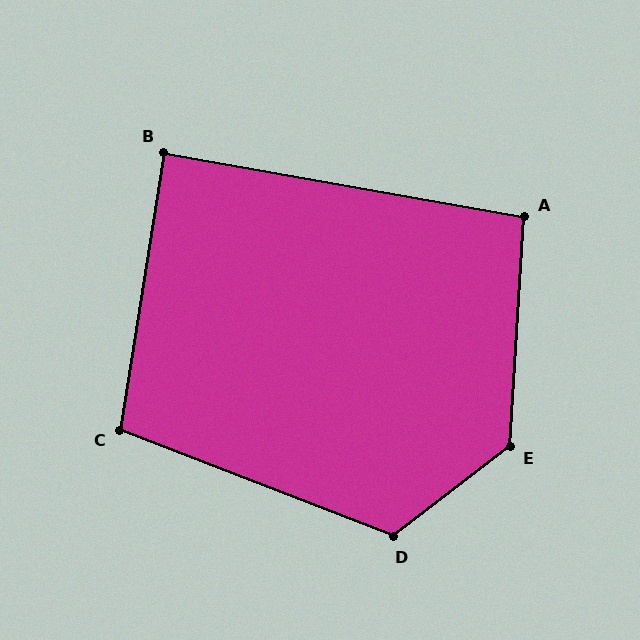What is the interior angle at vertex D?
Approximately 121 degrees (obtuse).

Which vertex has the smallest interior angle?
B, at approximately 89 degrees.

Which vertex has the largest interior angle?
E, at approximately 131 degrees.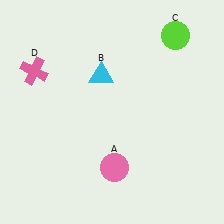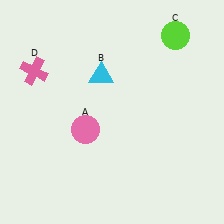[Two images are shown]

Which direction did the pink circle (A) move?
The pink circle (A) moved up.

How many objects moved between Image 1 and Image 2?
1 object moved between the two images.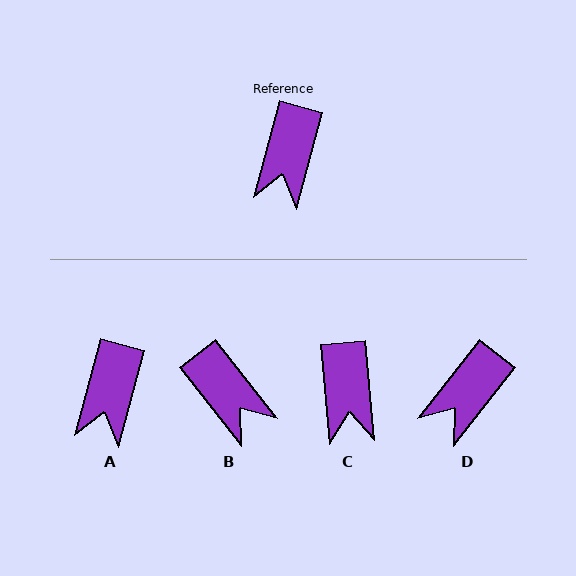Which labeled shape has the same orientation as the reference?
A.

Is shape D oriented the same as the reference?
No, it is off by about 23 degrees.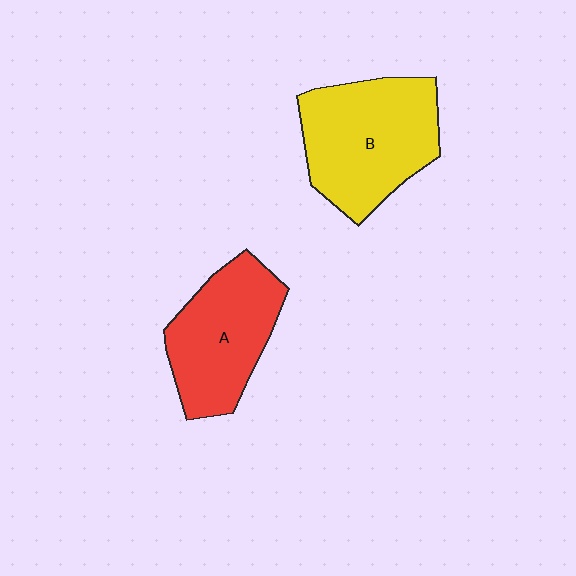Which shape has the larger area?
Shape B (yellow).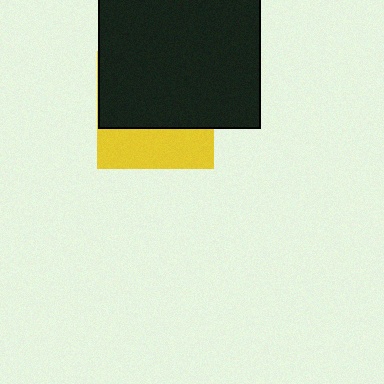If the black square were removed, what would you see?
You would see the complete yellow square.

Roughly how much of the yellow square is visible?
A small part of it is visible (roughly 34%).